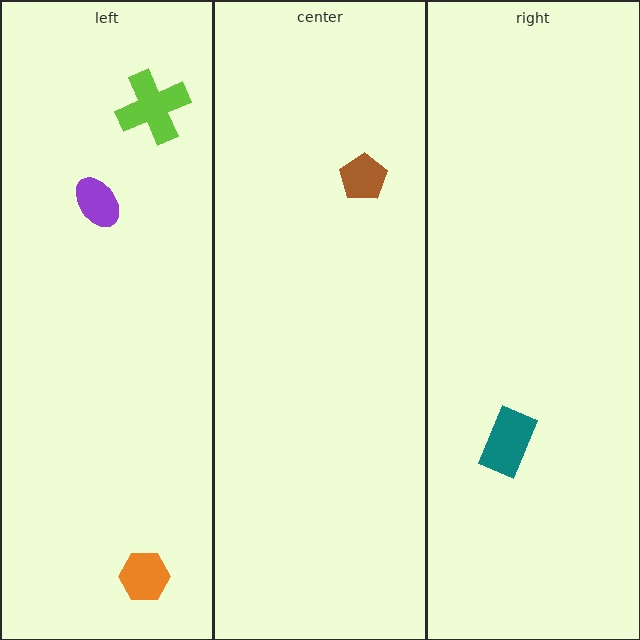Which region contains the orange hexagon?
The left region.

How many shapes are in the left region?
3.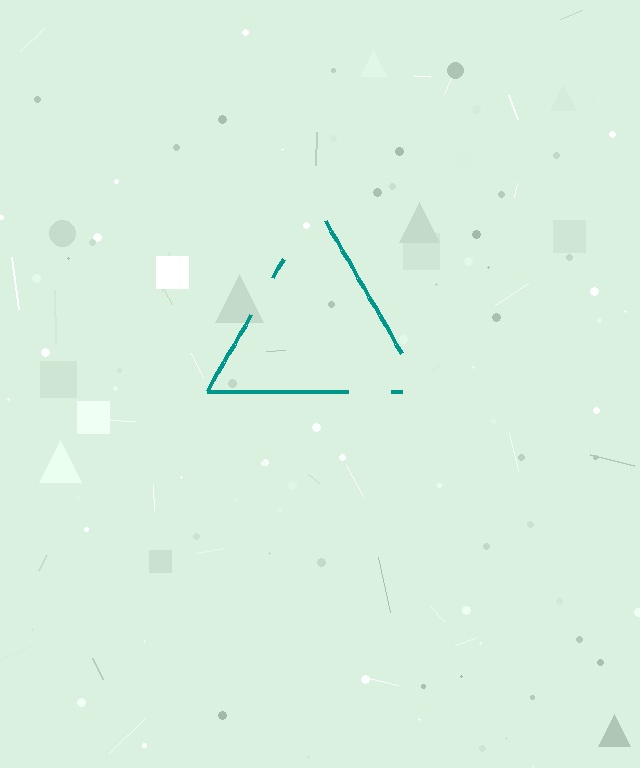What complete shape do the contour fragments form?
The contour fragments form a triangle.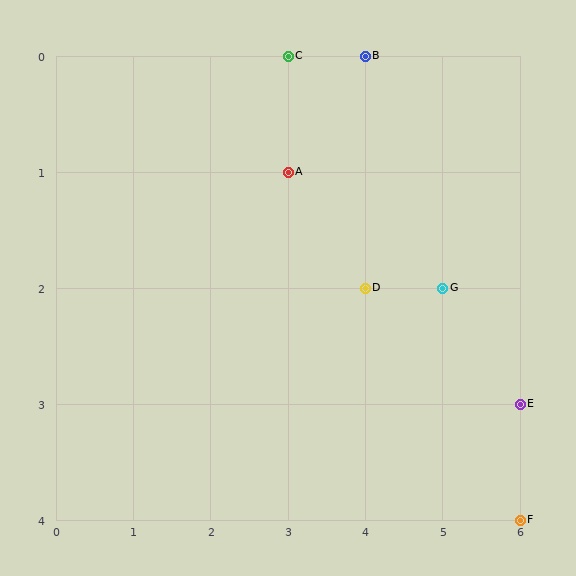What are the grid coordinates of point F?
Point F is at grid coordinates (6, 4).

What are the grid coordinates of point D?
Point D is at grid coordinates (4, 2).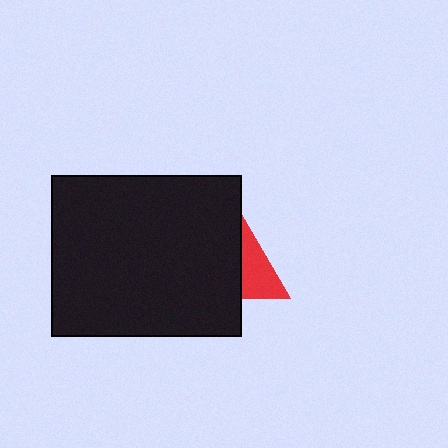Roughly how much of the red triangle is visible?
A small part of it is visible (roughly 43%).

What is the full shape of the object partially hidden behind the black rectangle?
The partially hidden object is a red triangle.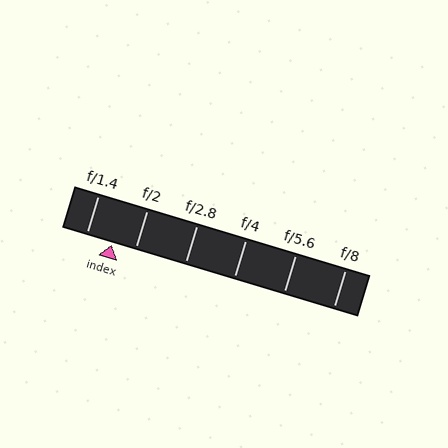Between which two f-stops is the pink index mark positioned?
The index mark is between f/1.4 and f/2.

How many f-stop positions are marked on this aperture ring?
There are 6 f-stop positions marked.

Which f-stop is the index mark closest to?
The index mark is closest to f/2.